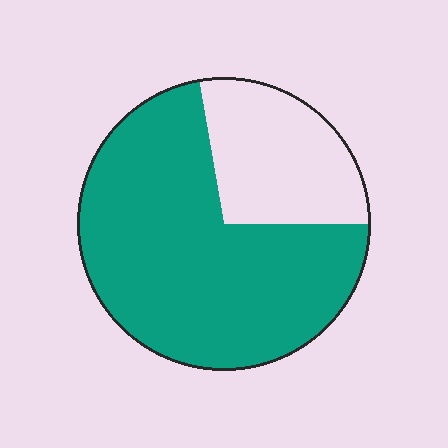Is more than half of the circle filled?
Yes.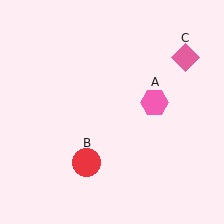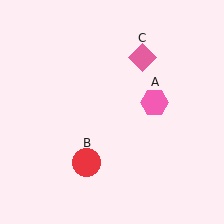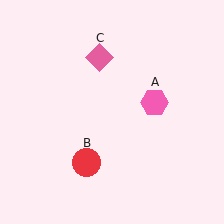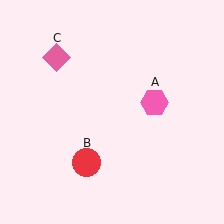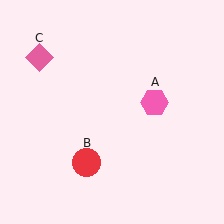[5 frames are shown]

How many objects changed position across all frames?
1 object changed position: pink diamond (object C).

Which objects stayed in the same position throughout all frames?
Pink hexagon (object A) and red circle (object B) remained stationary.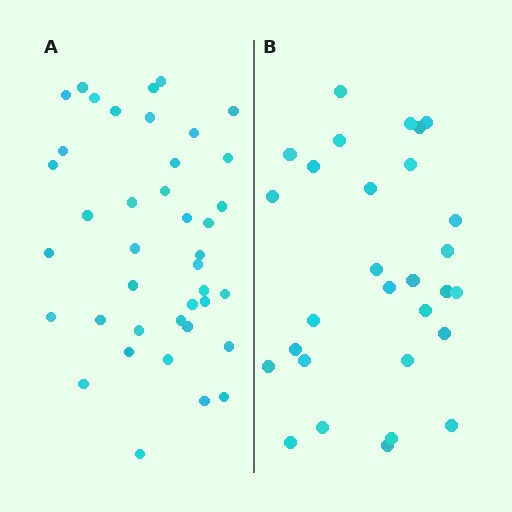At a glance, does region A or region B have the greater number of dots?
Region A (the left region) has more dots.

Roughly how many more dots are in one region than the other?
Region A has roughly 12 or so more dots than region B.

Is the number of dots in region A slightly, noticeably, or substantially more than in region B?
Region A has noticeably more, but not dramatically so. The ratio is roughly 1.4 to 1.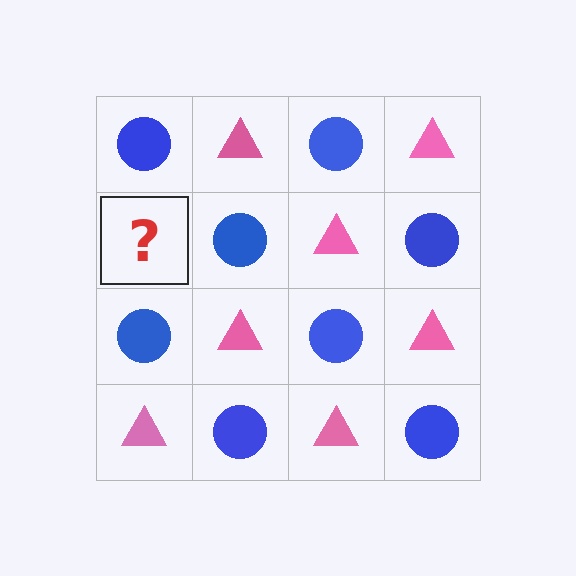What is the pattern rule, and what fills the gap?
The rule is that it alternates blue circle and pink triangle in a checkerboard pattern. The gap should be filled with a pink triangle.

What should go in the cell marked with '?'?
The missing cell should contain a pink triangle.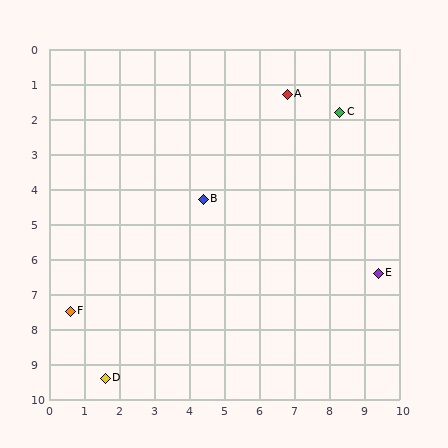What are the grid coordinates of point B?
Point B is at approximately (4.4, 4.3).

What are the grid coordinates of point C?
Point C is at approximately (8.3, 1.8).